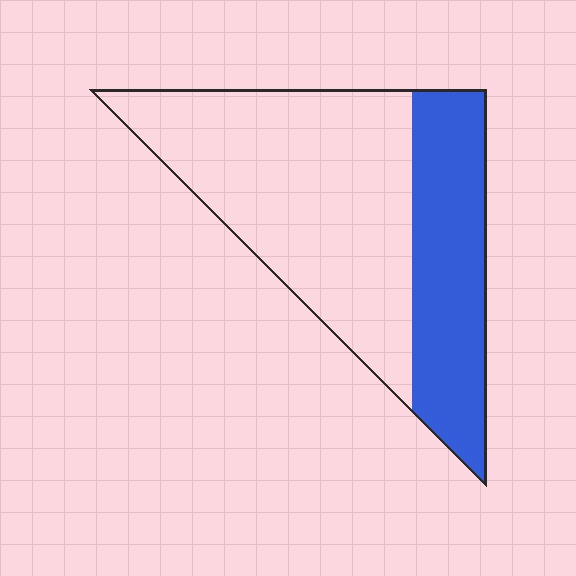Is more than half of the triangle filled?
No.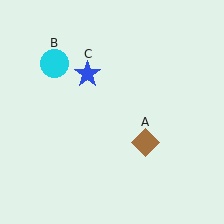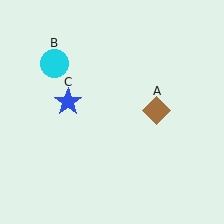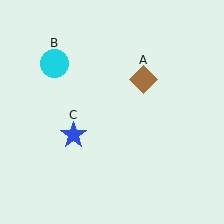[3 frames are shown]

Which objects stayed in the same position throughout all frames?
Cyan circle (object B) remained stationary.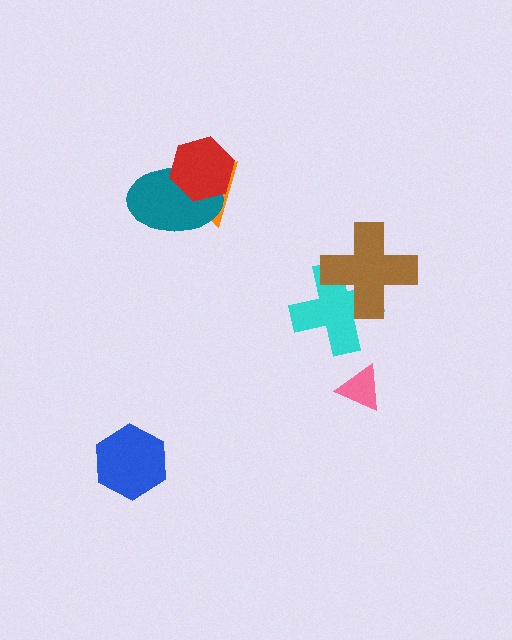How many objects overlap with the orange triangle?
2 objects overlap with the orange triangle.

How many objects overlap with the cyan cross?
1 object overlaps with the cyan cross.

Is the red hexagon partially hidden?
No, no other shape covers it.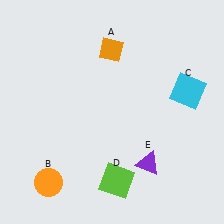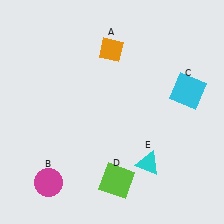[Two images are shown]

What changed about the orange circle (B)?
In Image 1, B is orange. In Image 2, it changed to magenta.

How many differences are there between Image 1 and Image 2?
There are 2 differences between the two images.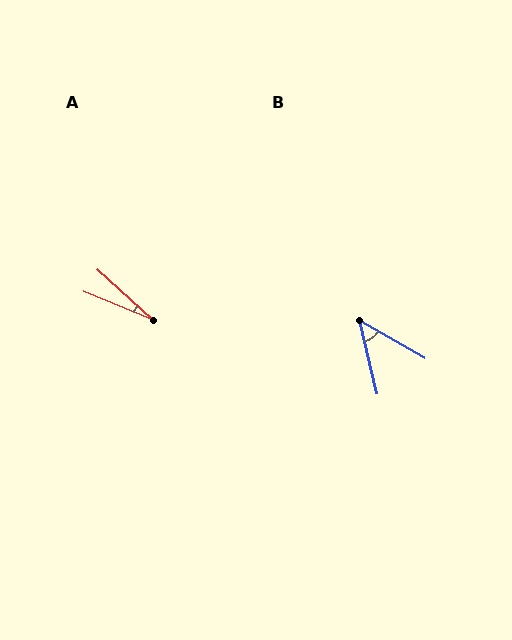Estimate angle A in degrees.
Approximately 20 degrees.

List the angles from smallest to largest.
A (20°), B (47°).